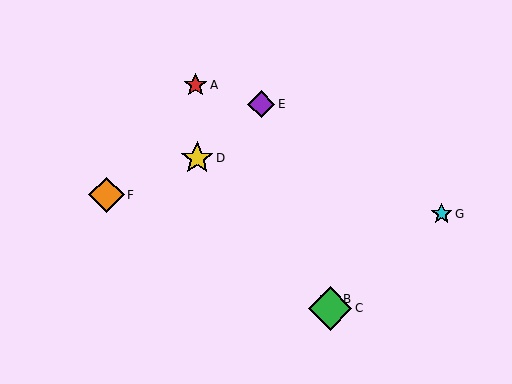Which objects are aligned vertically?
Objects B, C are aligned vertically.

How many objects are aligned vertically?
2 objects (B, C) are aligned vertically.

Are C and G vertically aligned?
No, C is at x≈330 and G is at x≈442.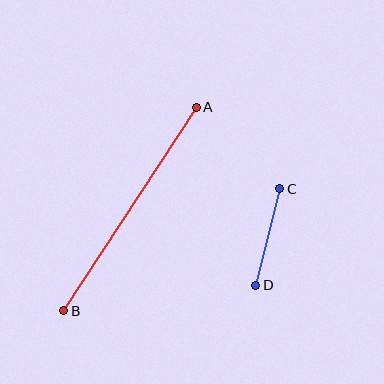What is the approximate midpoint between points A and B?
The midpoint is at approximately (130, 209) pixels.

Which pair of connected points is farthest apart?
Points A and B are farthest apart.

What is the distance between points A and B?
The distance is approximately 243 pixels.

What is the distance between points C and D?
The distance is approximately 100 pixels.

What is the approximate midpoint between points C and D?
The midpoint is at approximately (268, 237) pixels.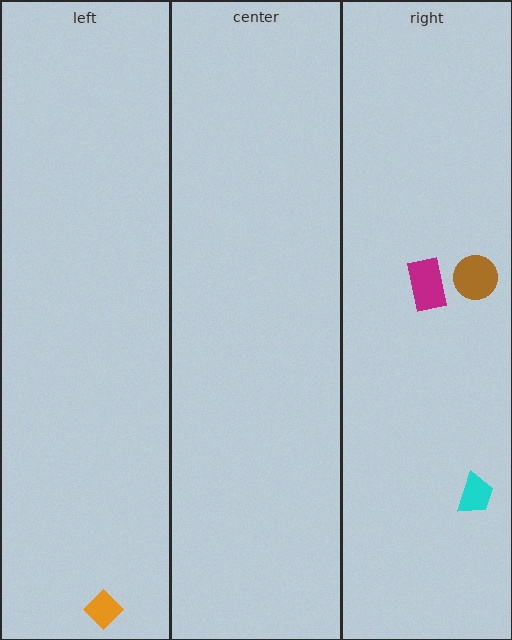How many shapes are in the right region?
3.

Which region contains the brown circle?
The right region.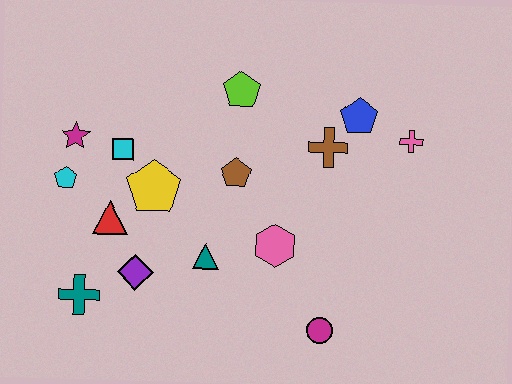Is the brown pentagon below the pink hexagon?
No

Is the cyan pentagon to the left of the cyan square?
Yes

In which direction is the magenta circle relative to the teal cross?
The magenta circle is to the right of the teal cross.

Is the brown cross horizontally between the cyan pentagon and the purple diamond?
No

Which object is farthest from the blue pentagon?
The teal cross is farthest from the blue pentagon.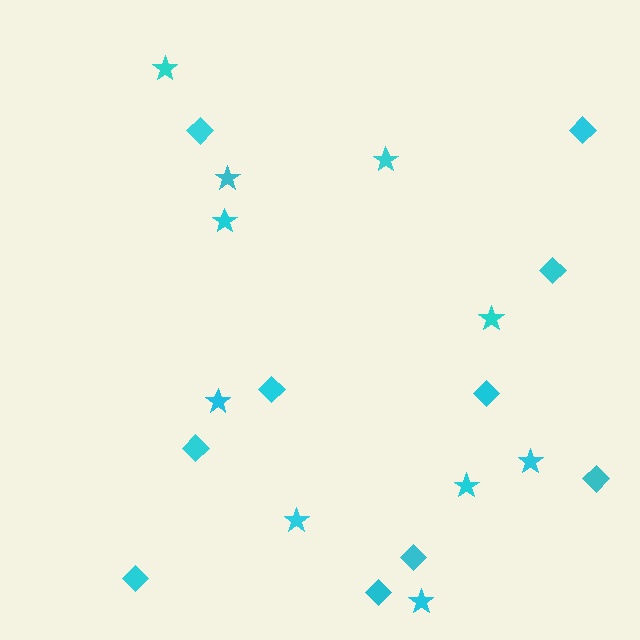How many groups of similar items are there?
There are 2 groups: one group of stars (10) and one group of diamonds (10).